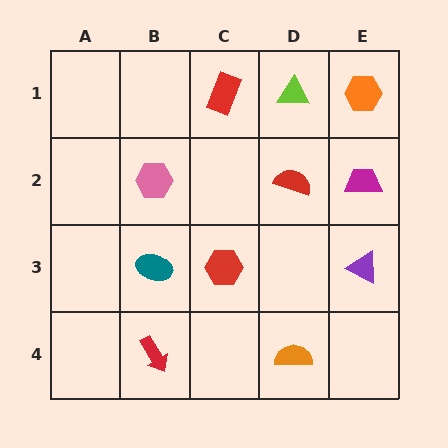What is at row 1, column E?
An orange hexagon.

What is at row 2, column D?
A red semicircle.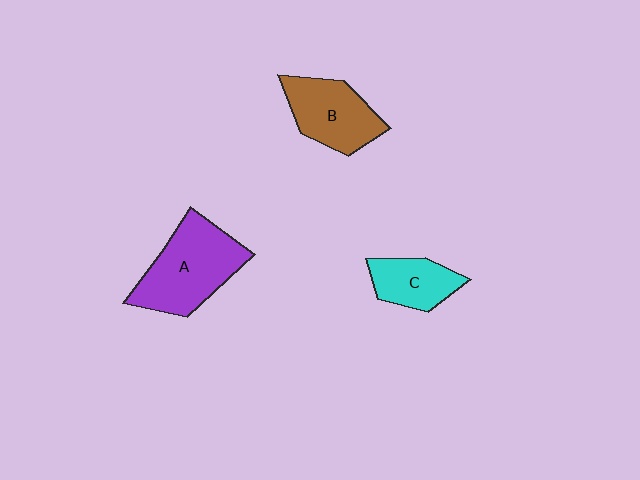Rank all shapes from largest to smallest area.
From largest to smallest: A (purple), B (brown), C (cyan).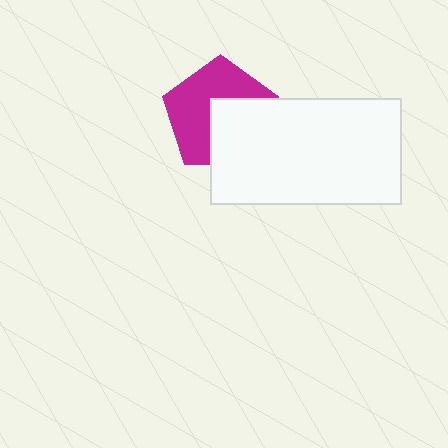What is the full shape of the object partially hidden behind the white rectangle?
The partially hidden object is a magenta pentagon.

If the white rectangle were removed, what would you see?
You would see the complete magenta pentagon.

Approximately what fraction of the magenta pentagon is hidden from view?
Roughly 44% of the magenta pentagon is hidden behind the white rectangle.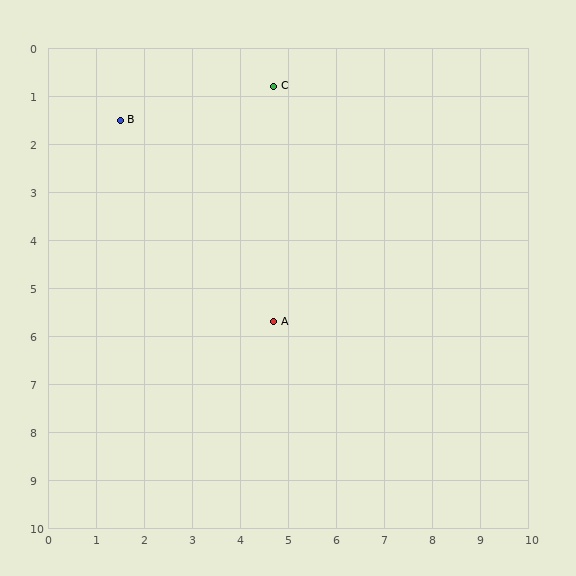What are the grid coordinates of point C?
Point C is at approximately (4.7, 0.8).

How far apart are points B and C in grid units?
Points B and C are about 3.3 grid units apart.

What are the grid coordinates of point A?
Point A is at approximately (4.7, 5.7).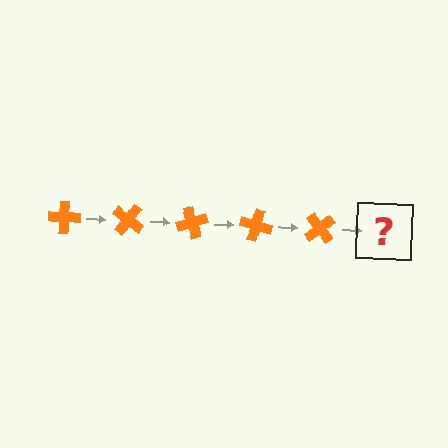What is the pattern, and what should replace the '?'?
The pattern is that the cross rotates 35 degrees each step. The '?' should be an orange cross rotated 175 degrees.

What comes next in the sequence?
The next element should be an orange cross rotated 175 degrees.